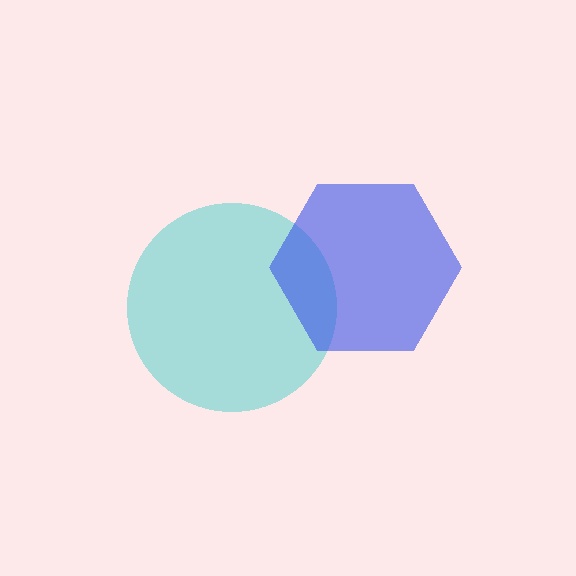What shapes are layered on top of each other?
The layered shapes are: a cyan circle, a blue hexagon.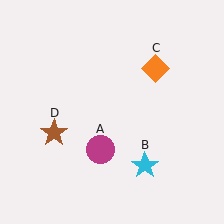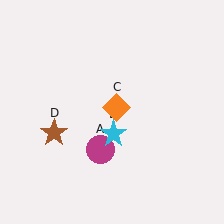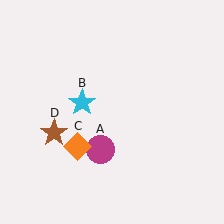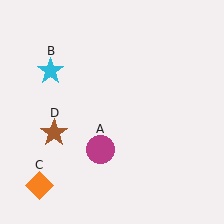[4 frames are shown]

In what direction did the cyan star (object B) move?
The cyan star (object B) moved up and to the left.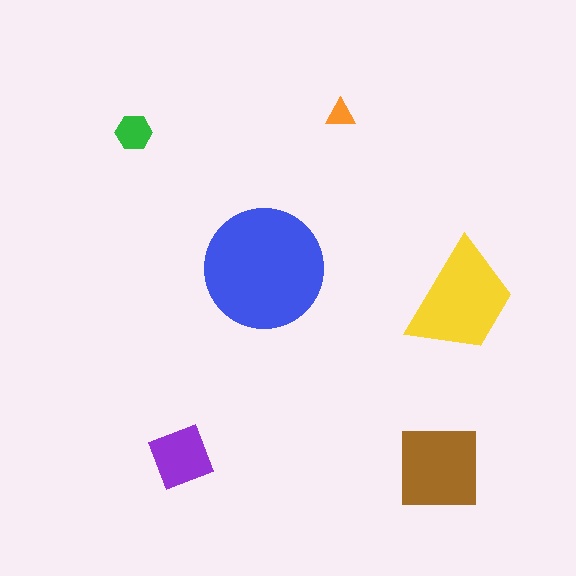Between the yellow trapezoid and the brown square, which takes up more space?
The yellow trapezoid.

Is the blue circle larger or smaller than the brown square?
Larger.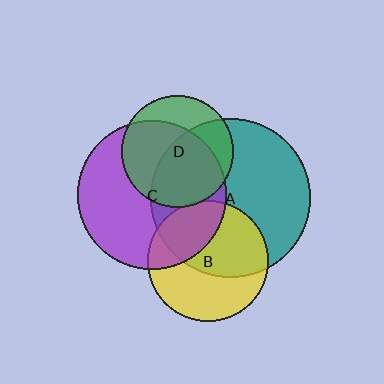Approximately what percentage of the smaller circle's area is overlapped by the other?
Approximately 5%.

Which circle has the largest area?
Circle A (teal).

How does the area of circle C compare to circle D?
Approximately 1.8 times.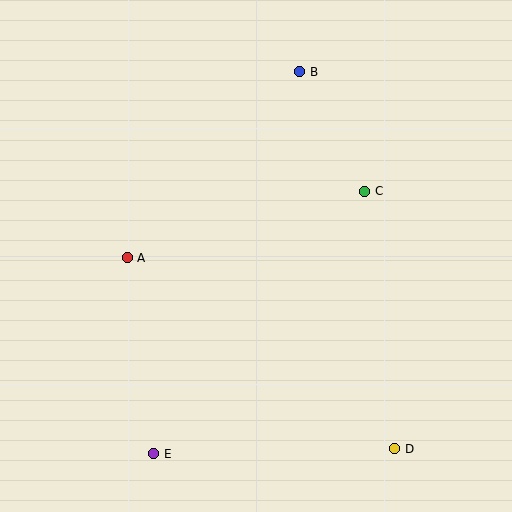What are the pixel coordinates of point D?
Point D is at (395, 449).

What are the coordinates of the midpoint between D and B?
The midpoint between D and B is at (347, 260).